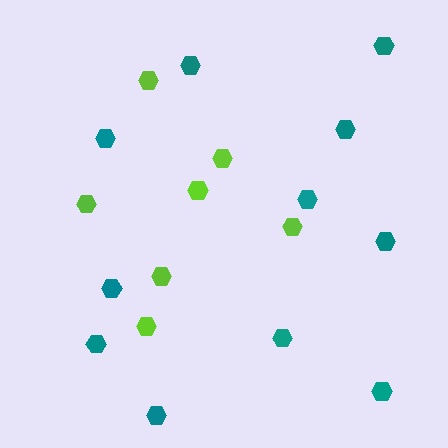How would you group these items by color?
There are 2 groups: one group of lime hexagons (7) and one group of teal hexagons (11).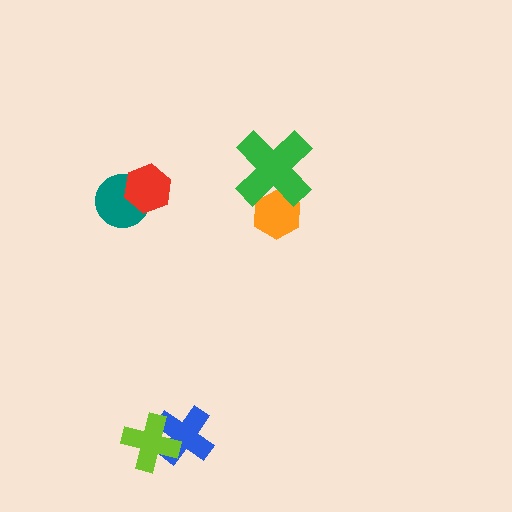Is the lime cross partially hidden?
No, no other shape covers it.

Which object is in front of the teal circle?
The red hexagon is in front of the teal circle.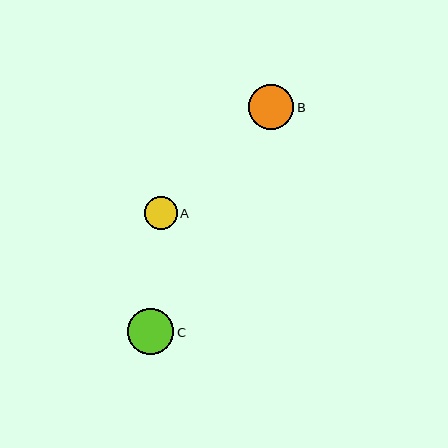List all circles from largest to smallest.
From largest to smallest: C, B, A.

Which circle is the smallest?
Circle A is the smallest with a size of approximately 33 pixels.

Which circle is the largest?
Circle C is the largest with a size of approximately 46 pixels.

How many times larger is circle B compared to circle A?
Circle B is approximately 1.4 times the size of circle A.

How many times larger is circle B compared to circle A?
Circle B is approximately 1.4 times the size of circle A.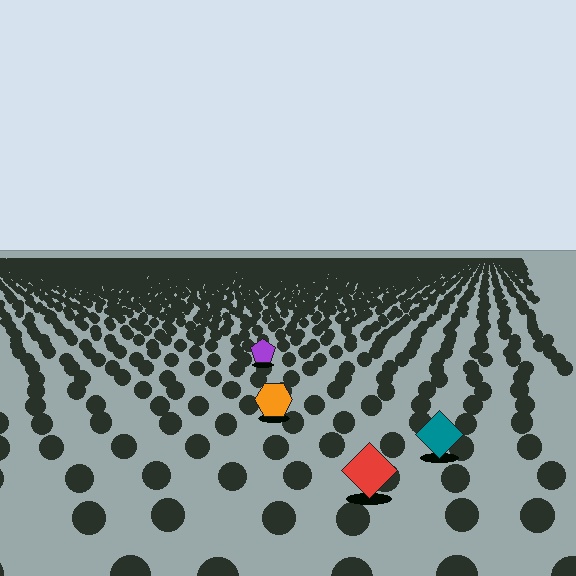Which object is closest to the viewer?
The red diamond is closest. The texture marks near it are larger and more spread out.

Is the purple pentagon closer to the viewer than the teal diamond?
No. The teal diamond is closer — you can tell from the texture gradient: the ground texture is coarser near it.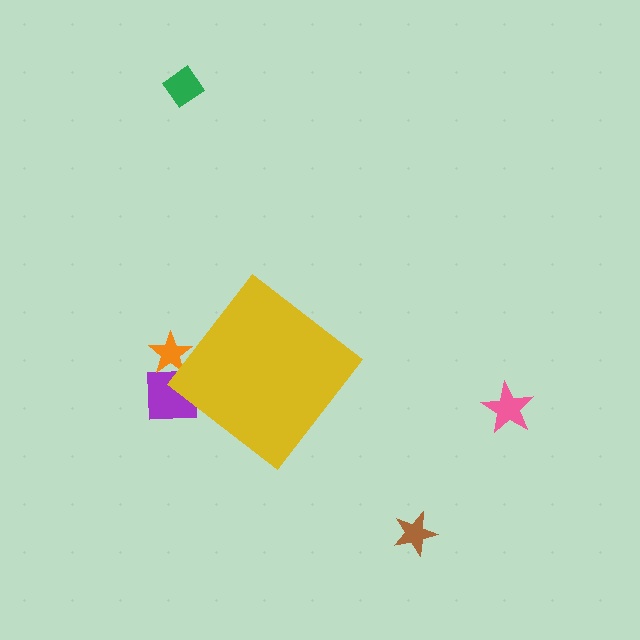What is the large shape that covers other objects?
A yellow diamond.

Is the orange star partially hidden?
Yes, the orange star is partially hidden behind the yellow diamond.